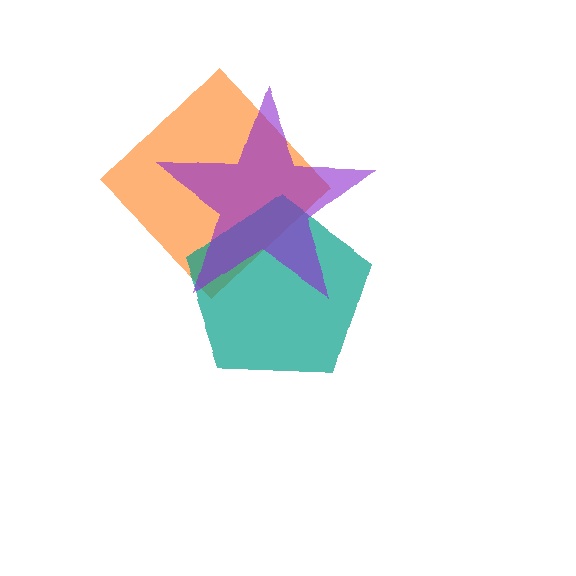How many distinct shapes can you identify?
There are 3 distinct shapes: an orange diamond, a teal pentagon, a purple star.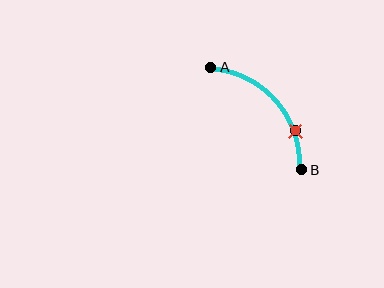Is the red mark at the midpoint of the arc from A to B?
No. The red mark lies on the arc but is closer to endpoint B. The arc midpoint would be at the point on the curve equidistant along the arc from both A and B.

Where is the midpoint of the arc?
The arc midpoint is the point on the curve farthest from the straight line joining A and B. It sits above and to the right of that line.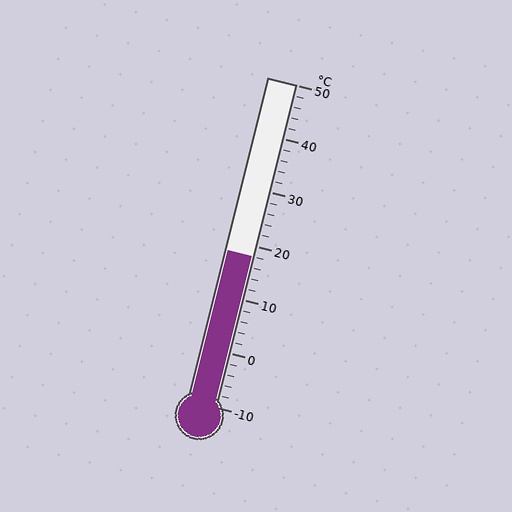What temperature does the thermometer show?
The thermometer shows approximately 18°C.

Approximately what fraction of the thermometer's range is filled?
The thermometer is filled to approximately 45% of its range.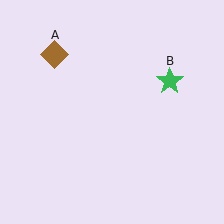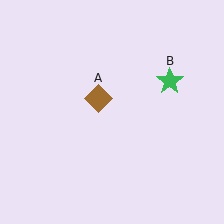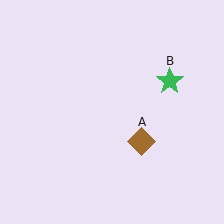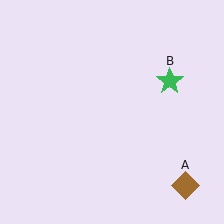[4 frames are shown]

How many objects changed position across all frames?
1 object changed position: brown diamond (object A).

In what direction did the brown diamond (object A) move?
The brown diamond (object A) moved down and to the right.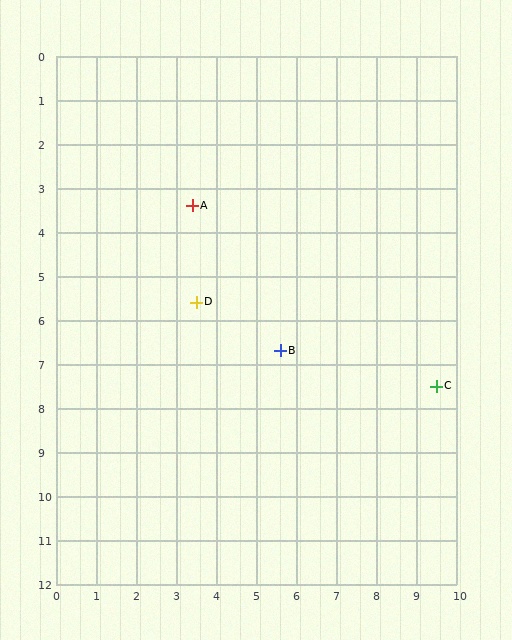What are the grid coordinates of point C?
Point C is at approximately (9.5, 7.5).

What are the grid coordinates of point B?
Point B is at approximately (5.6, 6.7).